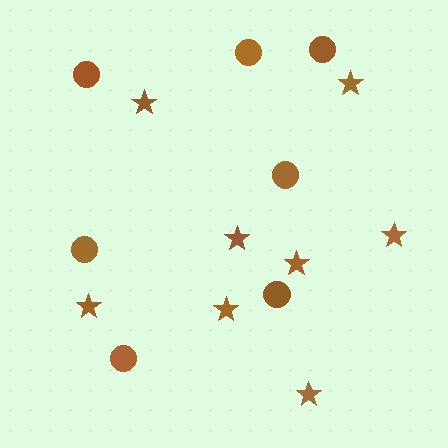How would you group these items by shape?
There are 2 groups: one group of circles (7) and one group of stars (8).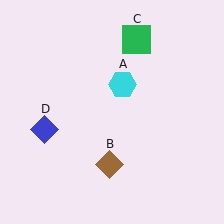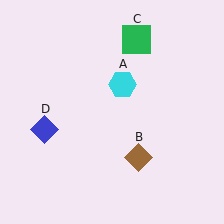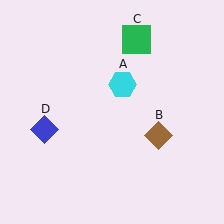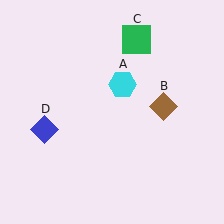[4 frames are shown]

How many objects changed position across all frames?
1 object changed position: brown diamond (object B).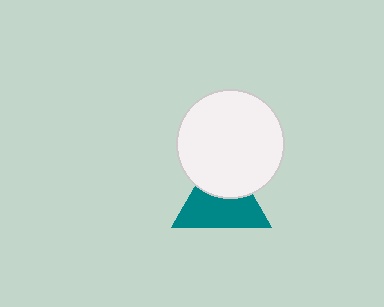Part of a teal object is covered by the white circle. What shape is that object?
It is a triangle.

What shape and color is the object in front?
The object in front is a white circle.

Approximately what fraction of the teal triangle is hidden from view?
Roughly 40% of the teal triangle is hidden behind the white circle.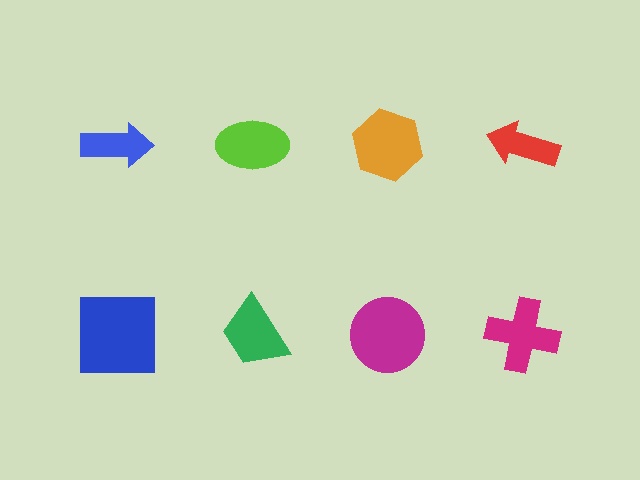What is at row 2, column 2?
A green trapezoid.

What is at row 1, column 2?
A lime ellipse.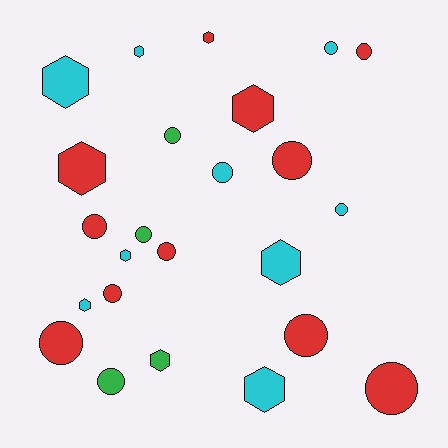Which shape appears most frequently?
Circle, with 14 objects.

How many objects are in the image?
There are 24 objects.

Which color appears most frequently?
Red, with 11 objects.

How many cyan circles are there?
There are 3 cyan circles.